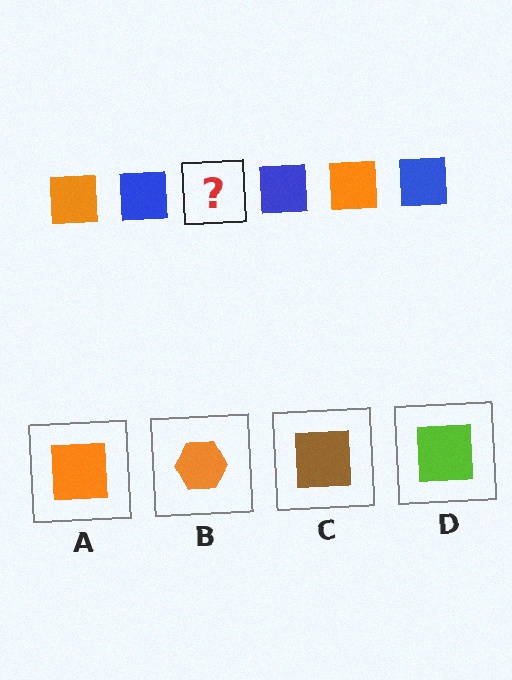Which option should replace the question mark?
Option A.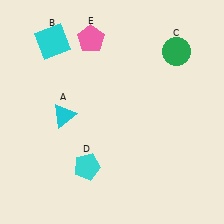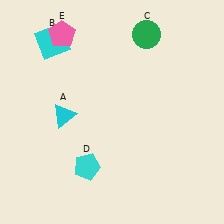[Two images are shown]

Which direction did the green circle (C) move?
The green circle (C) moved left.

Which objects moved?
The objects that moved are: the green circle (C), the pink pentagon (E).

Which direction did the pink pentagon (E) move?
The pink pentagon (E) moved left.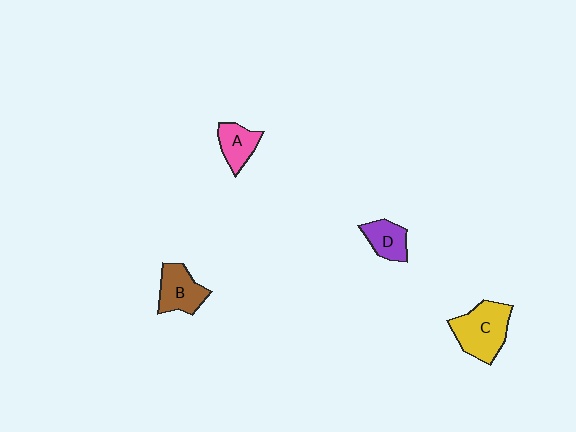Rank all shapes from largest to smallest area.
From largest to smallest: C (yellow), B (brown), D (purple), A (pink).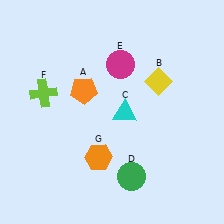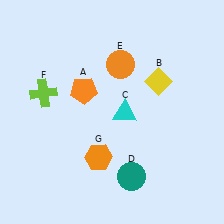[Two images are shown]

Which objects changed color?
D changed from green to teal. E changed from magenta to orange.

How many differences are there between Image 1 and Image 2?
There are 2 differences between the two images.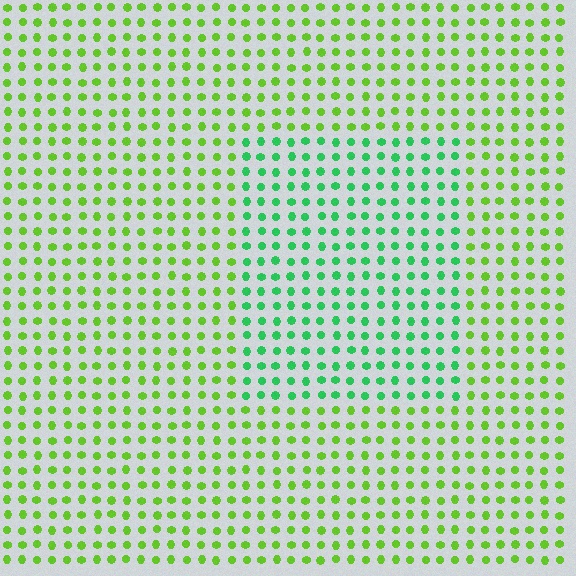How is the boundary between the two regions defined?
The boundary is defined purely by a slight shift in hue (about 40 degrees). Spacing, size, and orientation are identical on both sides.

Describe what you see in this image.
The image is filled with small lime elements in a uniform arrangement. A rectangle-shaped region is visible where the elements are tinted to a slightly different hue, forming a subtle color boundary.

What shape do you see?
I see a rectangle.